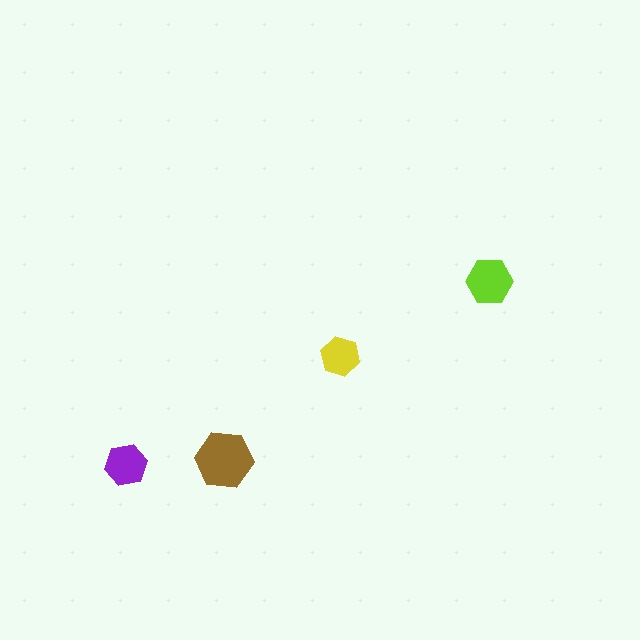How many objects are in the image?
There are 4 objects in the image.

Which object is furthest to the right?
The lime hexagon is rightmost.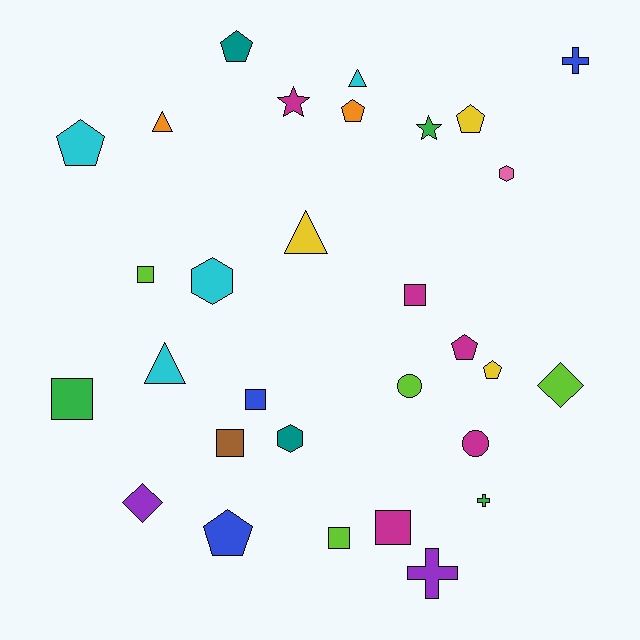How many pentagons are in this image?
There are 7 pentagons.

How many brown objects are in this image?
There is 1 brown object.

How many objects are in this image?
There are 30 objects.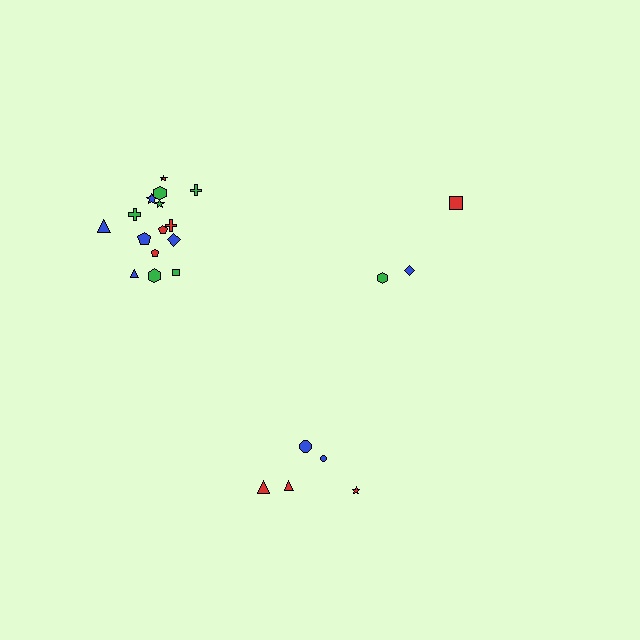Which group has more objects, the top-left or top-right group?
The top-left group.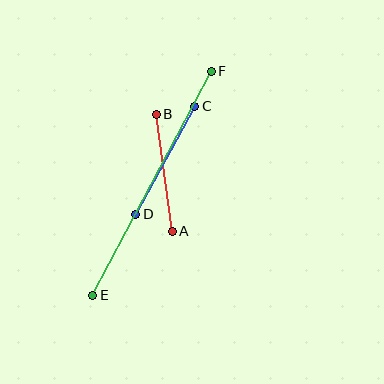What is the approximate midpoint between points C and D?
The midpoint is at approximately (165, 160) pixels.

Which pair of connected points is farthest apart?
Points E and F are farthest apart.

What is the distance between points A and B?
The distance is approximately 118 pixels.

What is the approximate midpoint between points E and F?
The midpoint is at approximately (152, 183) pixels.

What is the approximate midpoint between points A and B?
The midpoint is at approximately (164, 173) pixels.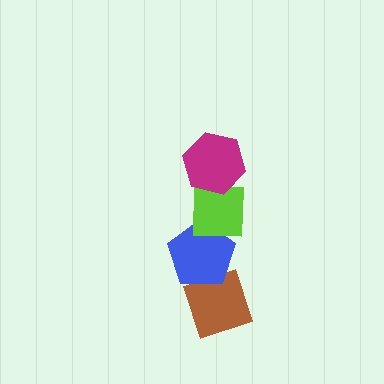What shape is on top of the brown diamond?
The blue pentagon is on top of the brown diamond.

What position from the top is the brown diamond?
The brown diamond is 4th from the top.